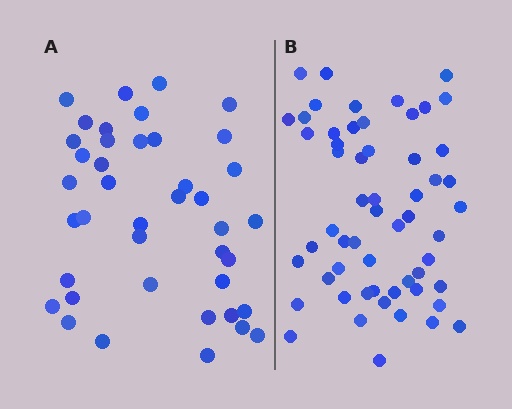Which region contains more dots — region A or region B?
Region B (the right region) has more dots.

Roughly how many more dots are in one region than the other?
Region B has approximately 15 more dots than region A.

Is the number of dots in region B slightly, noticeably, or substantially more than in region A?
Region B has noticeably more, but not dramatically so. The ratio is roughly 1.4 to 1.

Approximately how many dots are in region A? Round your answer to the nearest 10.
About 40 dots. (The exact count is 41, which rounds to 40.)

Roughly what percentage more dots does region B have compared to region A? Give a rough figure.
About 40% more.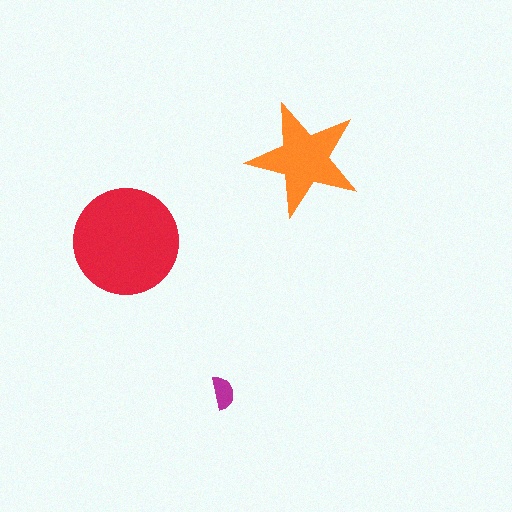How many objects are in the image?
There are 3 objects in the image.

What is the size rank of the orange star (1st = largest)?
2nd.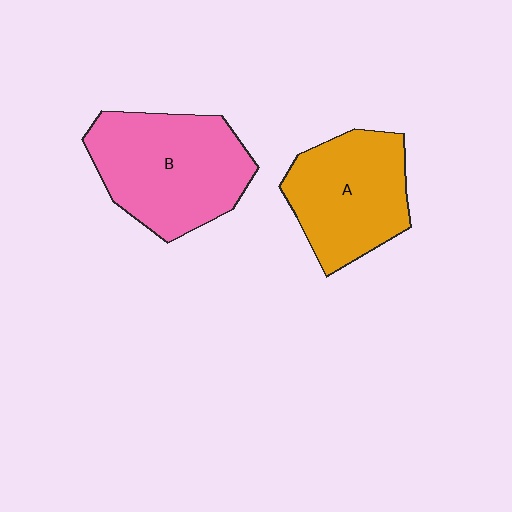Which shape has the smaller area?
Shape A (orange).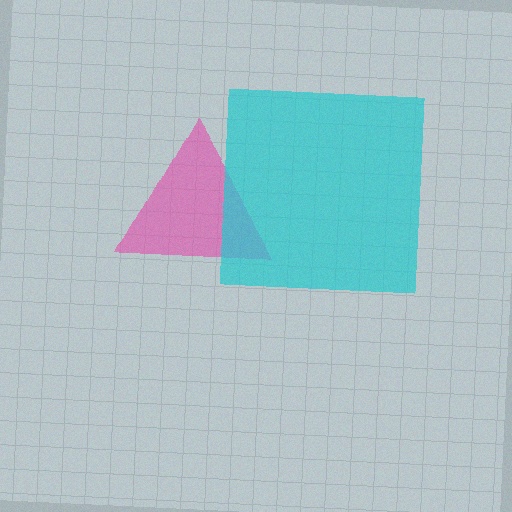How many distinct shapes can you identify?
There are 2 distinct shapes: a pink triangle, a cyan square.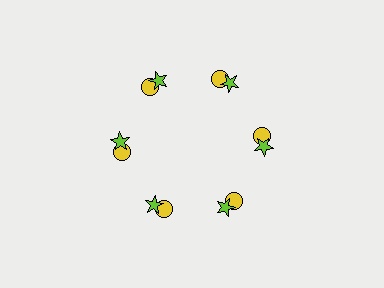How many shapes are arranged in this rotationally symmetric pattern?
There are 12 shapes, arranged in 6 groups of 2.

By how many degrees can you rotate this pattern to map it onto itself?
The pattern maps onto itself every 60 degrees of rotation.